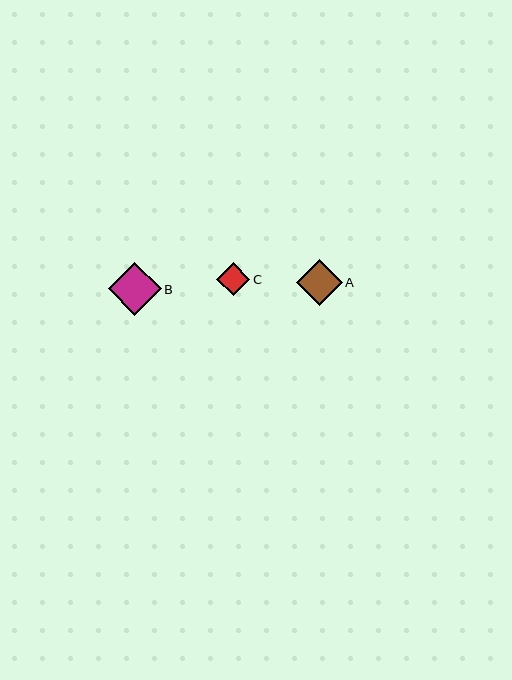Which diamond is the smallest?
Diamond C is the smallest with a size of approximately 33 pixels.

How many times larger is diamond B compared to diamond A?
Diamond B is approximately 1.2 times the size of diamond A.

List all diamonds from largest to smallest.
From largest to smallest: B, A, C.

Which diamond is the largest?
Diamond B is the largest with a size of approximately 53 pixels.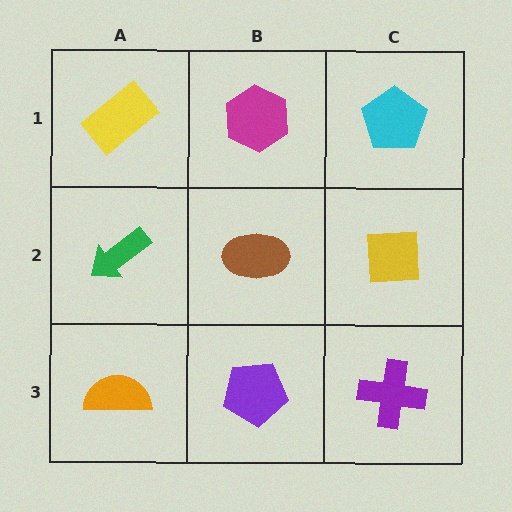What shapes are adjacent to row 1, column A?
A green arrow (row 2, column A), a magenta hexagon (row 1, column B).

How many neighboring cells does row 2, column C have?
3.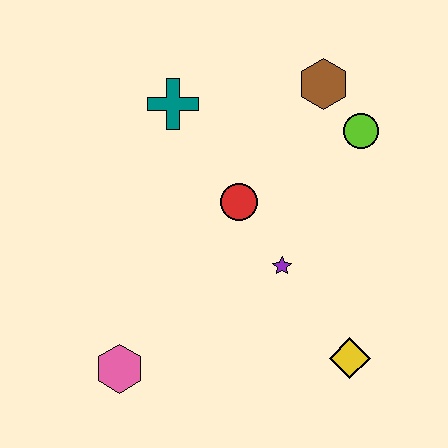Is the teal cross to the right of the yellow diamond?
No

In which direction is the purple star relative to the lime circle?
The purple star is below the lime circle.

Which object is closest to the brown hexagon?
The lime circle is closest to the brown hexagon.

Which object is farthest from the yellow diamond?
The teal cross is farthest from the yellow diamond.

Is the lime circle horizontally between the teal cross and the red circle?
No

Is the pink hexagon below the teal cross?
Yes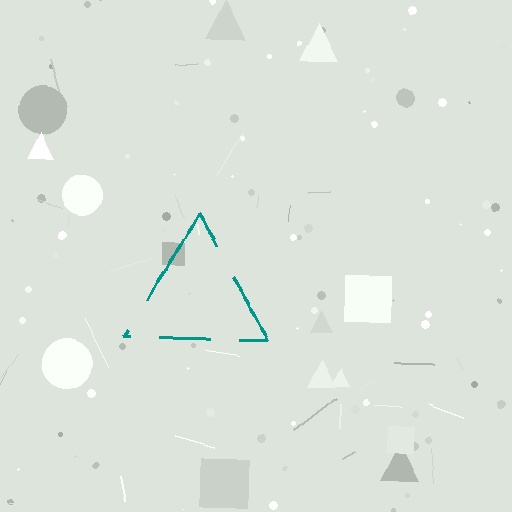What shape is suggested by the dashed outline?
The dashed outline suggests a triangle.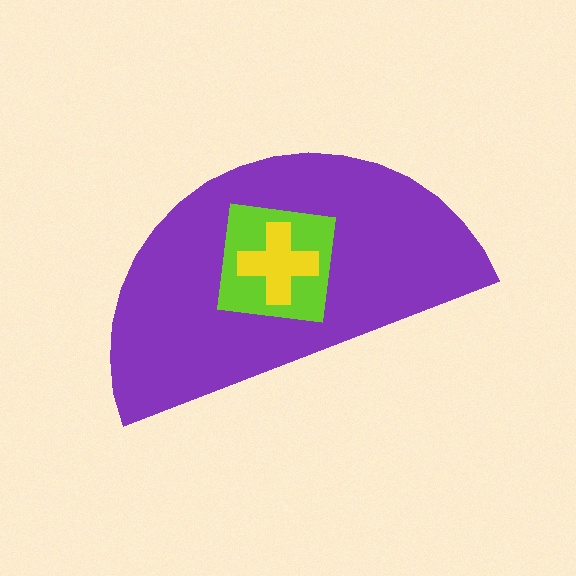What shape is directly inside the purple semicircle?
The lime square.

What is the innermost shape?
The yellow cross.